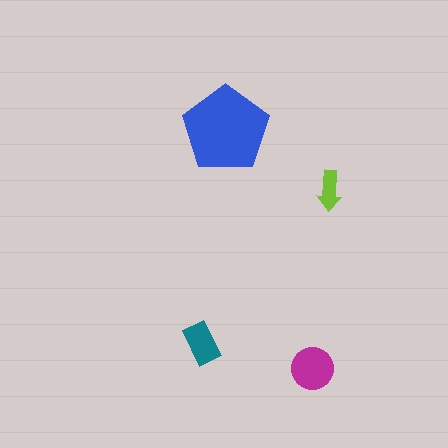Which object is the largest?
The blue pentagon.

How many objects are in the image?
There are 4 objects in the image.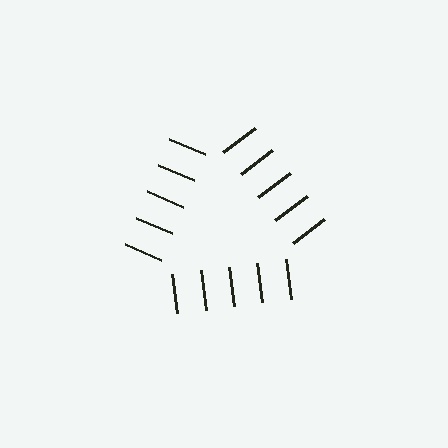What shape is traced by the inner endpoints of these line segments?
An illusory triangle — the line segments terminate on its edges but no continuous stroke is drawn.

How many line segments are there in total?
15 — 5 along each of the 3 edges.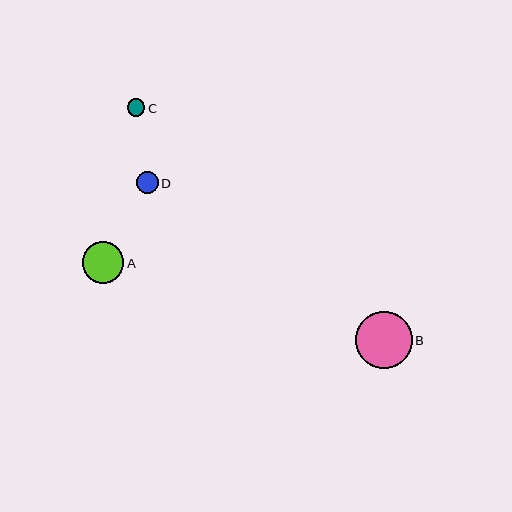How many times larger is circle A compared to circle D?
Circle A is approximately 1.9 times the size of circle D.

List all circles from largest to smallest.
From largest to smallest: B, A, D, C.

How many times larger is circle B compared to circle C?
Circle B is approximately 3.2 times the size of circle C.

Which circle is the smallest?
Circle C is the smallest with a size of approximately 18 pixels.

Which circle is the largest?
Circle B is the largest with a size of approximately 57 pixels.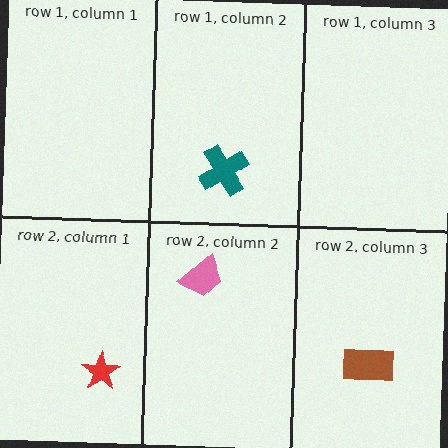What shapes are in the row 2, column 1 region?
The red star.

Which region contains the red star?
The row 2, column 1 region.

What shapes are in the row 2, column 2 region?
The pink trapezoid.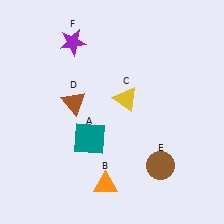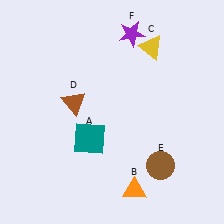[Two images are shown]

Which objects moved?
The objects that moved are: the orange triangle (B), the yellow triangle (C), the purple star (F).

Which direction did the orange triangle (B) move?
The orange triangle (B) moved right.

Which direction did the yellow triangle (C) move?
The yellow triangle (C) moved up.